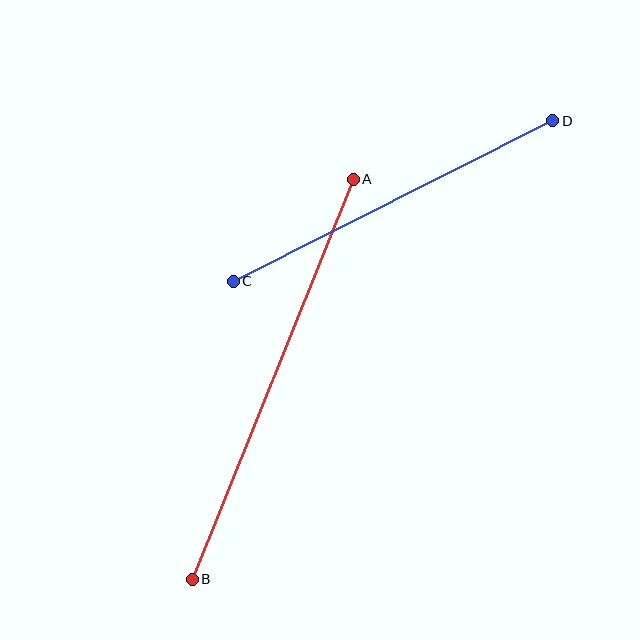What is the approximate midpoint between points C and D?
The midpoint is at approximately (393, 201) pixels.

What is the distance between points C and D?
The distance is approximately 358 pixels.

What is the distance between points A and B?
The distance is approximately 431 pixels.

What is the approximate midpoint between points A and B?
The midpoint is at approximately (273, 379) pixels.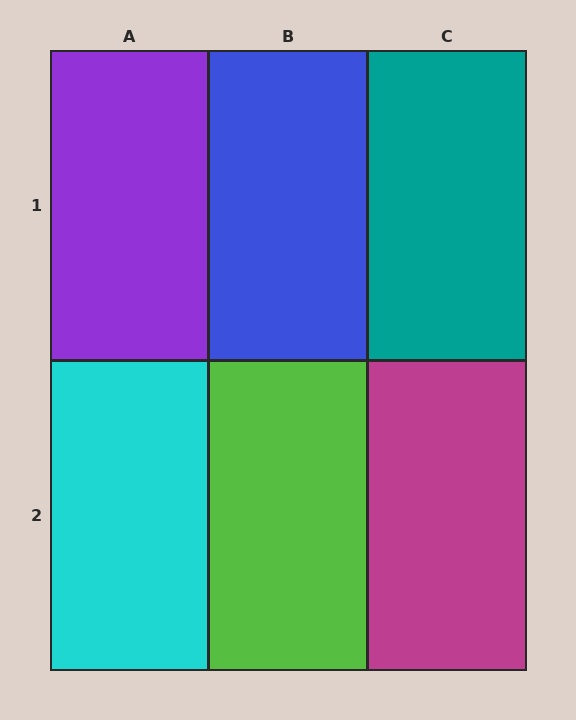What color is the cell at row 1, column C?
Teal.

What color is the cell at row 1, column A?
Purple.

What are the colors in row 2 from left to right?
Cyan, lime, magenta.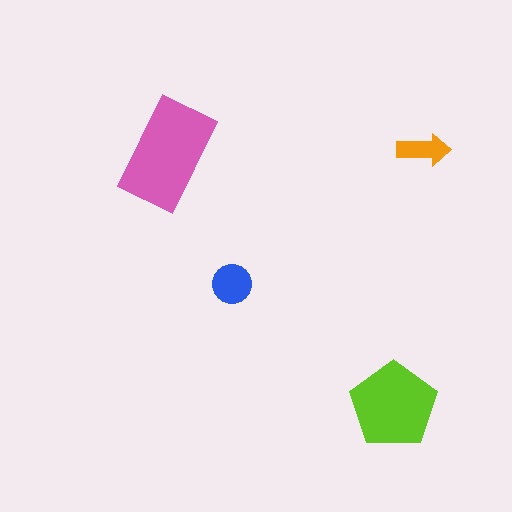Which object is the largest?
The pink rectangle.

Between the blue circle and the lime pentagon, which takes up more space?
The lime pentagon.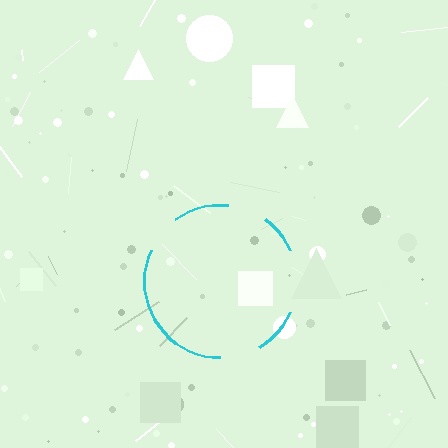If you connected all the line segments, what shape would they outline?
They would outline a circle.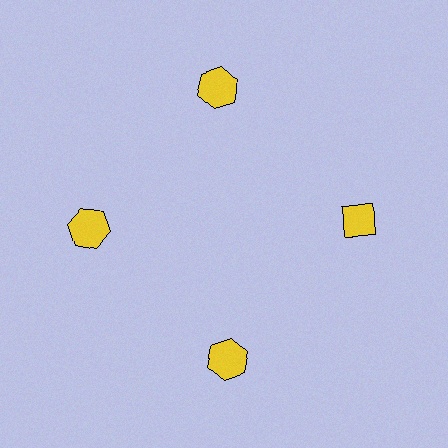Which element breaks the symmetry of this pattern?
The yellow diamond at roughly the 3 o'clock position breaks the symmetry. All other shapes are yellow hexagons.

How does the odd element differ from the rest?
It has a different shape: diamond instead of hexagon.